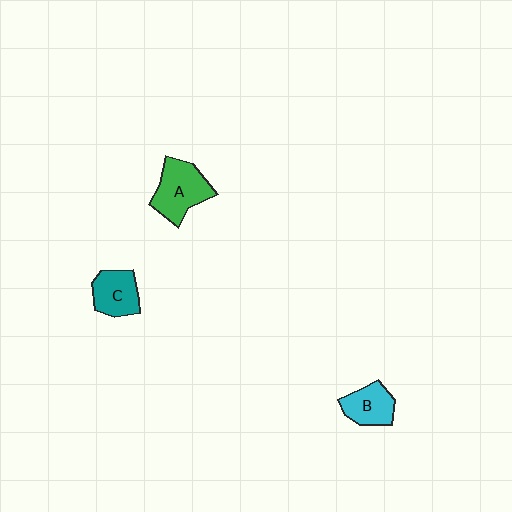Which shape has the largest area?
Shape A (green).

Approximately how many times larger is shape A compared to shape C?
Approximately 1.3 times.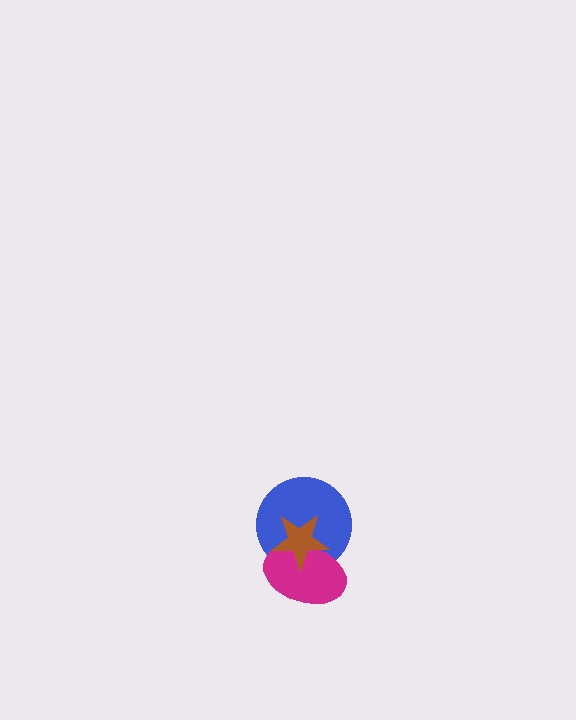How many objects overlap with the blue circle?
2 objects overlap with the blue circle.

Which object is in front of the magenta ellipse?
The brown star is in front of the magenta ellipse.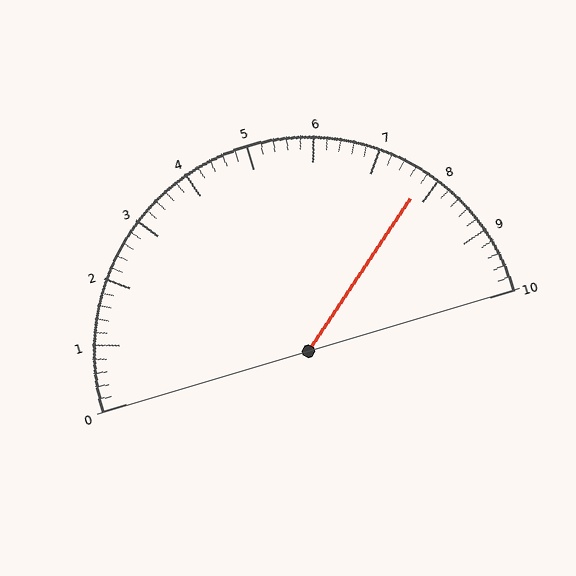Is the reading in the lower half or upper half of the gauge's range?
The reading is in the upper half of the range (0 to 10).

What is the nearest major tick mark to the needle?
The nearest major tick mark is 8.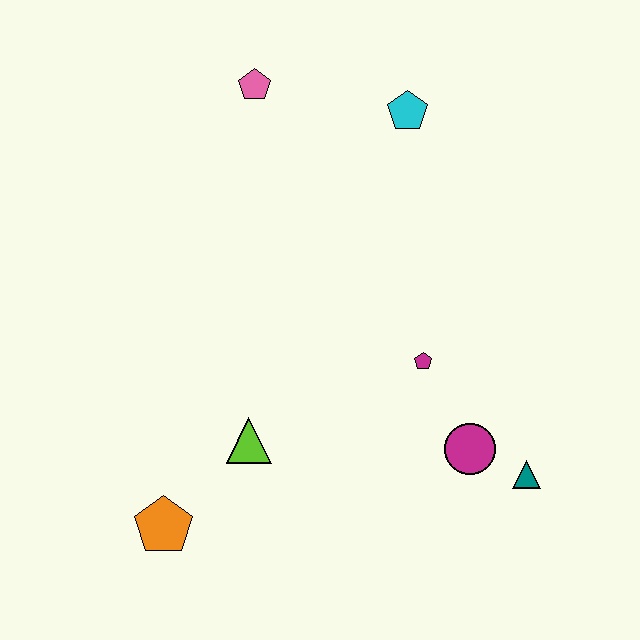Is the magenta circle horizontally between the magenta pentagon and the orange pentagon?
No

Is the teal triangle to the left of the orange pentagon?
No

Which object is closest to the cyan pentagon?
The pink pentagon is closest to the cyan pentagon.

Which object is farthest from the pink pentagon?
The teal triangle is farthest from the pink pentagon.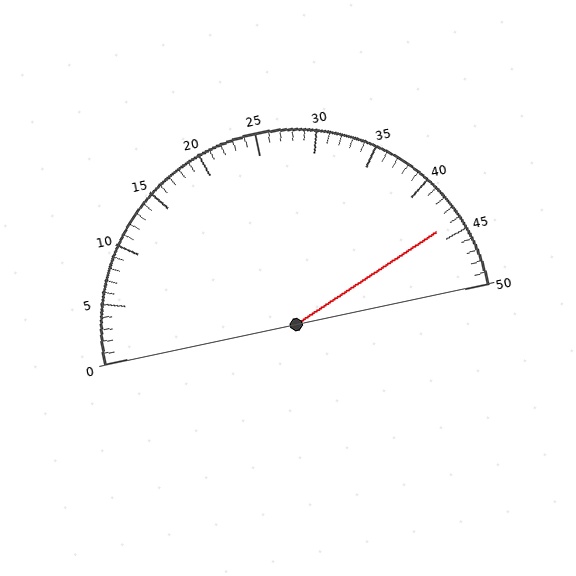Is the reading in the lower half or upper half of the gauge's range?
The reading is in the upper half of the range (0 to 50).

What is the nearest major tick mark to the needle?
The nearest major tick mark is 45.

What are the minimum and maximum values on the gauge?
The gauge ranges from 0 to 50.